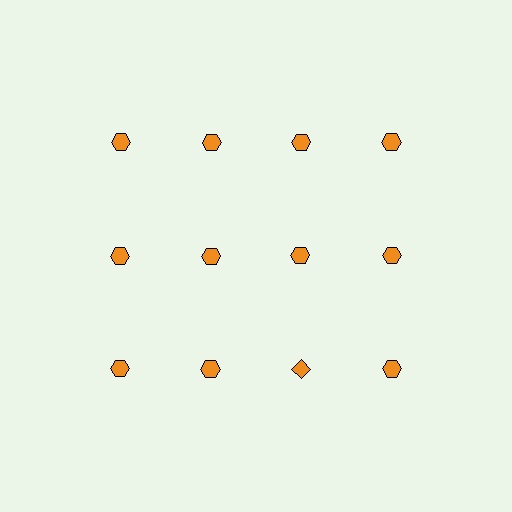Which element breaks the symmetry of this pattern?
The orange diamond in the third row, center column breaks the symmetry. All other shapes are orange hexagons.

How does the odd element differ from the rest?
It has a different shape: diamond instead of hexagon.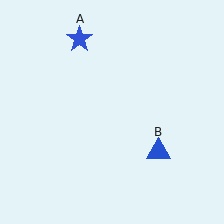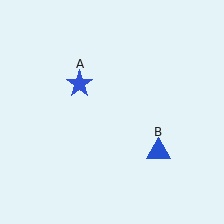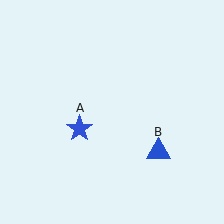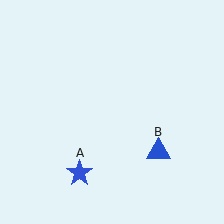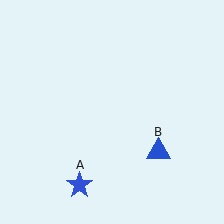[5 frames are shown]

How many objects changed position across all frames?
1 object changed position: blue star (object A).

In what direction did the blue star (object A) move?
The blue star (object A) moved down.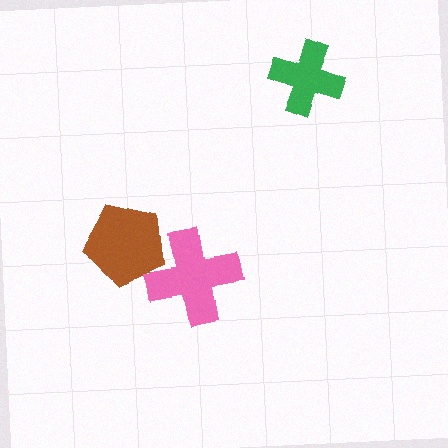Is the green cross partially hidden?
No, no other shape covers it.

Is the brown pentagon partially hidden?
Yes, it is partially covered by another shape.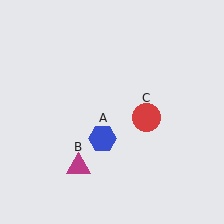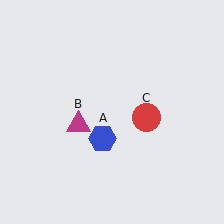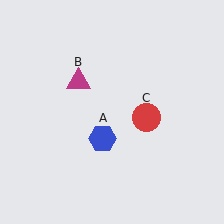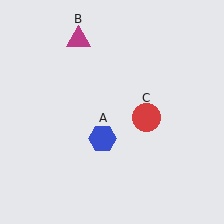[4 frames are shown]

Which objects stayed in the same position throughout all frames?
Blue hexagon (object A) and red circle (object C) remained stationary.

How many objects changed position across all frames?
1 object changed position: magenta triangle (object B).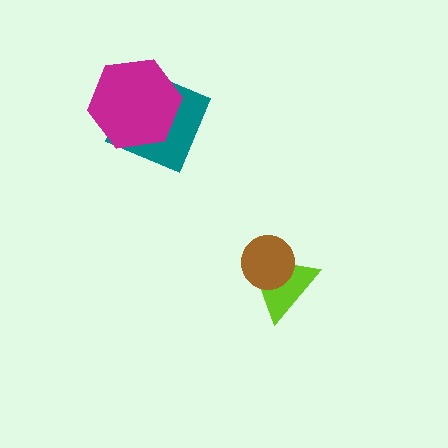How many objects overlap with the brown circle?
1 object overlaps with the brown circle.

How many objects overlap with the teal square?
1 object overlaps with the teal square.